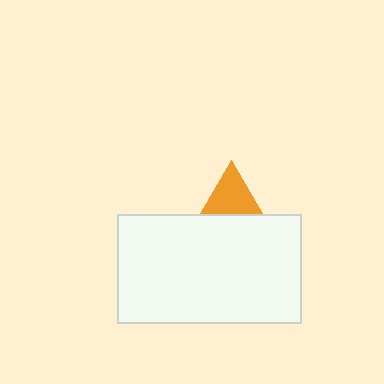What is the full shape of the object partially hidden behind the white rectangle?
The partially hidden object is an orange triangle.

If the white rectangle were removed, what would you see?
You would see the complete orange triangle.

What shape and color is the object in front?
The object in front is a white rectangle.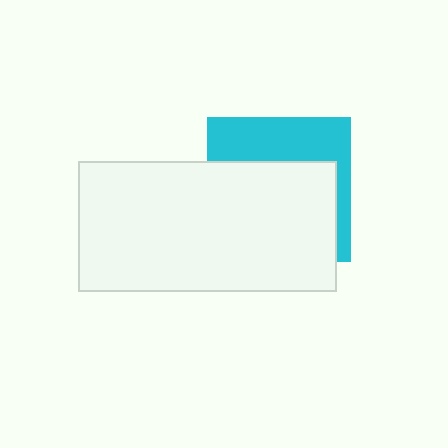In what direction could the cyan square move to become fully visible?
The cyan square could move up. That would shift it out from behind the white rectangle entirely.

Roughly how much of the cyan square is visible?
A small part of it is visible (roughly 37%).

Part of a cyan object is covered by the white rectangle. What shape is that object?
It is a square.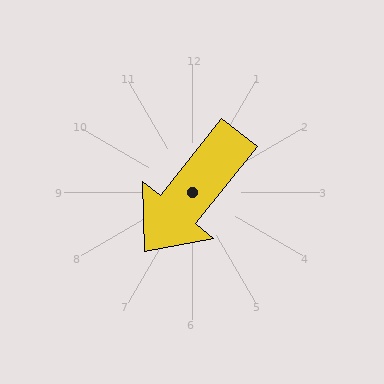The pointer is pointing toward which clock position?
Roughly 7 o'clock.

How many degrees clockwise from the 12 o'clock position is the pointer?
Approximately 218 degrees.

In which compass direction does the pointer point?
Southwest.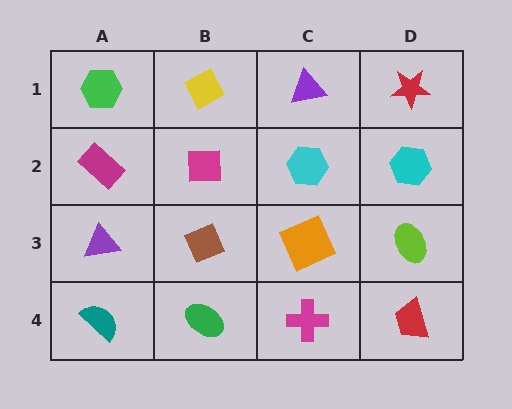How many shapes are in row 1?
4 shapes.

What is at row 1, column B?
A yellow diamond.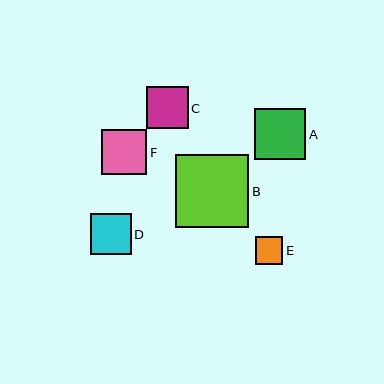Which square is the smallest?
Square E is the smallest with a size of approximately 28 pixels.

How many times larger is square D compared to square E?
Square D is approximately 1.5 times the size of square E.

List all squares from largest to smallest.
From largest to smallest: B, A, F, C, D, E.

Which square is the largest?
Square B is the largest with a size of approximately 73 pixels.